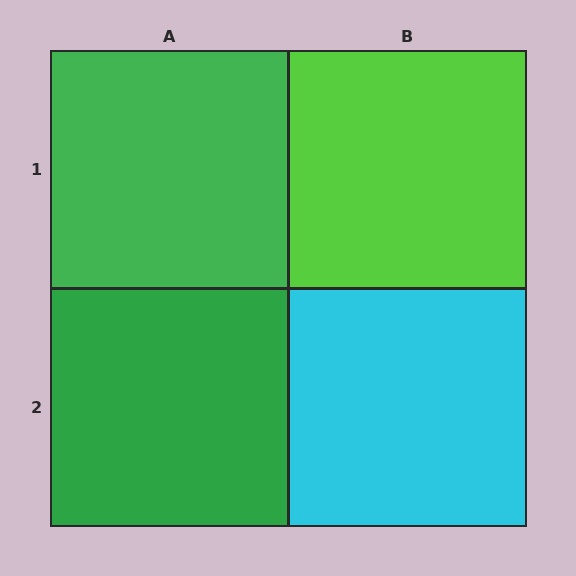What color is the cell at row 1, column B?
Lime.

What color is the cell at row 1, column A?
Green.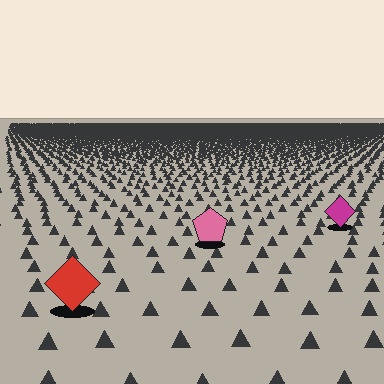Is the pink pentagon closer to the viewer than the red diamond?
No. The red diamond is closer — you can tell from the texture gradient: the ground texture is coarser near it.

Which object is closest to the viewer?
The red diamond is closest. The texture marks near it are larger and more spread out.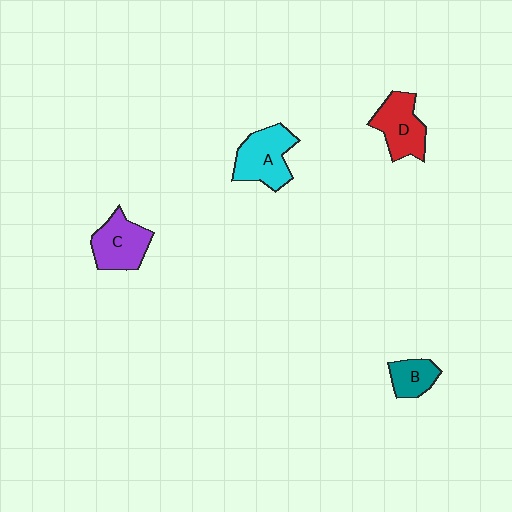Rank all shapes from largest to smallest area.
From largest to smallest: A (cyan), C (purple), D (red), B (teal).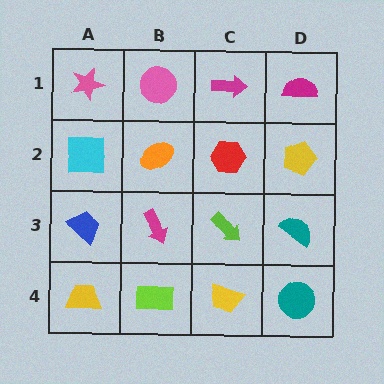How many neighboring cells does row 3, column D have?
3.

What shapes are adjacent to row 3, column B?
An orange ellipse (row 2, column B), a lime rectangle (row 4, column B), a blue trapezoid (row 3, column A), a lime arrow (row 3, column C).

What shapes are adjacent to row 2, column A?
A pink star (row 1, column A), a blue trapezoid (row 3, column A), an orange ellipse (row 2, column B).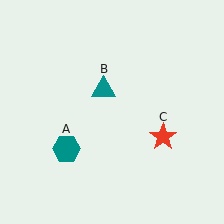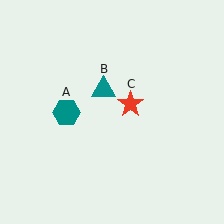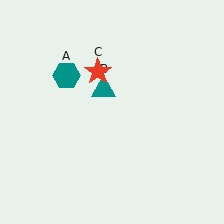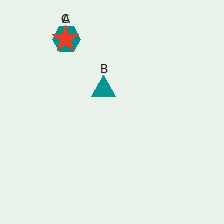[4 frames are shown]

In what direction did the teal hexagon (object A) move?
The teal hexagon (object A) moved up.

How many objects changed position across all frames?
2 objects changed position: teal hexagon (object A), red star (object C).